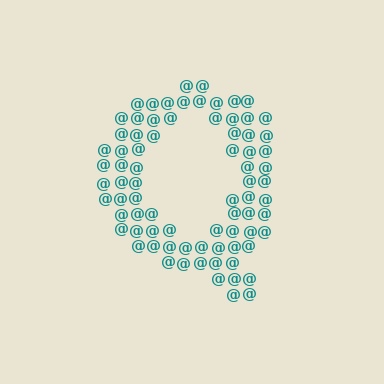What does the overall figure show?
The overall figure shows the letter Q.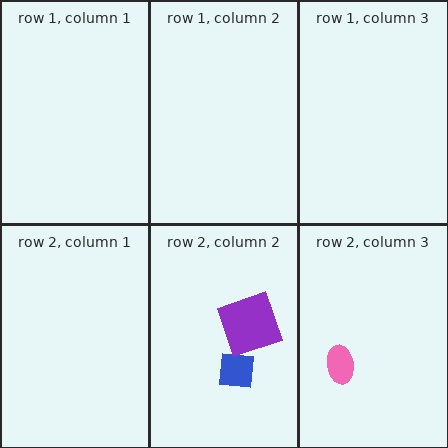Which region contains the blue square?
The row 2, column 2 region.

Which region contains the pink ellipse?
The row 2, column 3 region.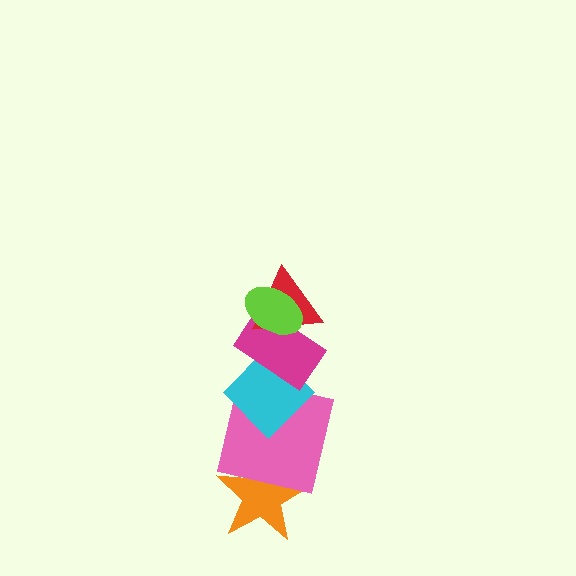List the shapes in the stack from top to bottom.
From top to bottom: the lime ellipse, the red triangle, the magenta rectangle, the cyan diamond, the pink square, the orange star.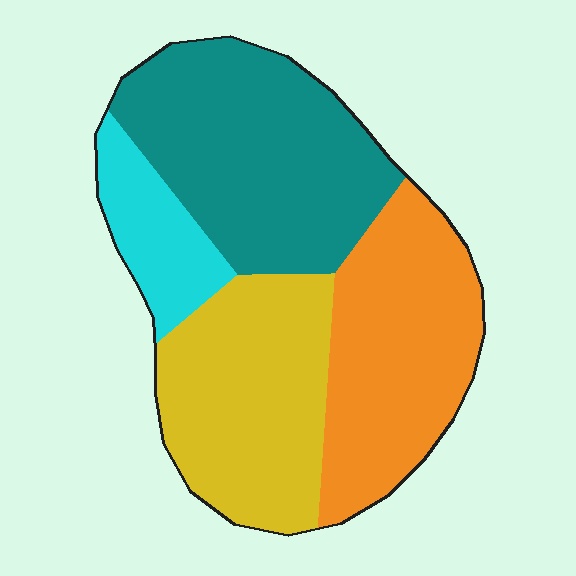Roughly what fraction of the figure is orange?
Orange covers roughly 30% of the figure.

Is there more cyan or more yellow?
Yellow.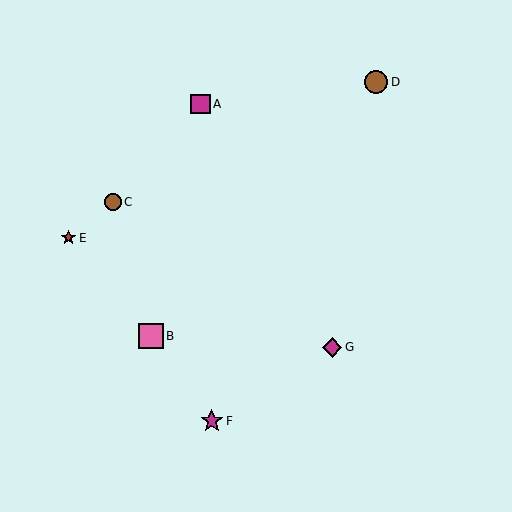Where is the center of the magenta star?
The center of the magenta star is at (212, 421).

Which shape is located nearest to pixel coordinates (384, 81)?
The brown circle (labeled D) at (376, 82) is nearest to that location.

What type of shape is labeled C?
Shape C is a brown circle.